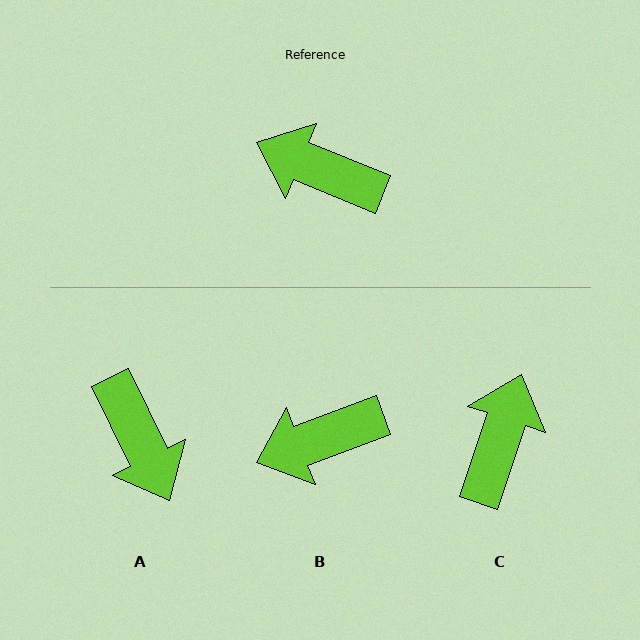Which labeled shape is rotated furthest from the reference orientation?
A, about 138 degrees away.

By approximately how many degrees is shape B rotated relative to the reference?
Approximately 43 degrees counter-clockwise.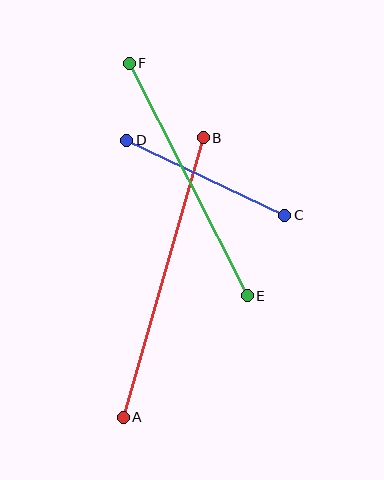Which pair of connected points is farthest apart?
Points A and B are farthest apart.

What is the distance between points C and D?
The distance is approximately 175 pixels.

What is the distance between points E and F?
The distance is approximately 261 pixels.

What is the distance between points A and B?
The distance is approximately 291 pixels.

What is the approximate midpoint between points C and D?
The midpoint is at approximately (206, 178) pixels.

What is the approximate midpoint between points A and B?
The midpoint is at approximately (163, 278) pixels.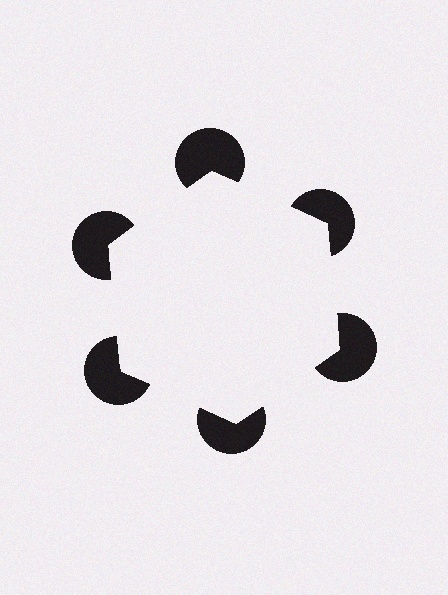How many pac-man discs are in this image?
There are 6 — one at each vertex of the illusory hexagon.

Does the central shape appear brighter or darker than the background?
It typically appears slightly brighter than the background, even though no actual brightness change is drawn.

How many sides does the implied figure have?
6 sides.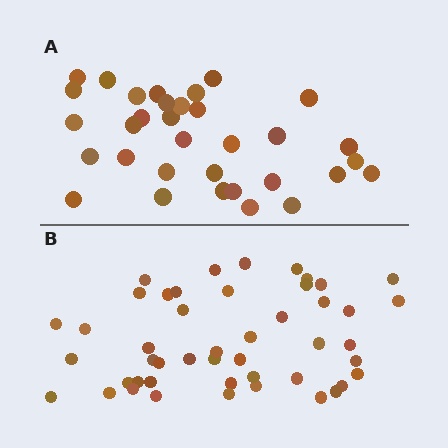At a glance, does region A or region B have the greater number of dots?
Region B (the bottom region) has more dots.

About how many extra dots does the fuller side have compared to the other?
Region B has approximately 15 more dots than region A.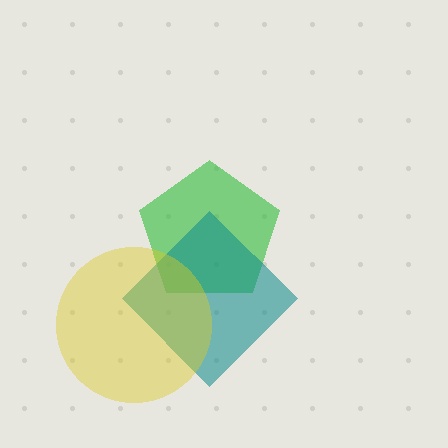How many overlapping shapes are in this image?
There are 3 overlapping shapes in the image.